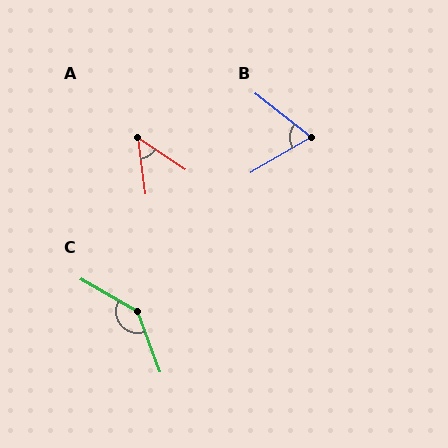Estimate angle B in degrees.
Approximately 68 degrees.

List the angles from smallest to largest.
A (48°), B (68°), C (140°).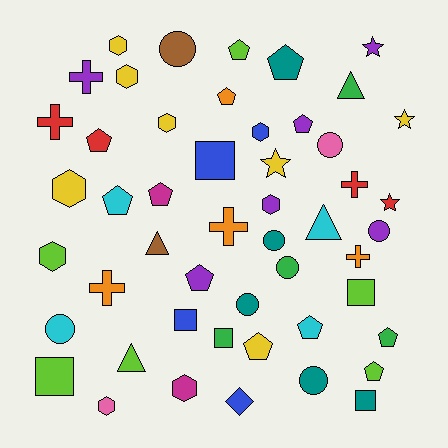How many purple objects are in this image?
There are 6 purple objects.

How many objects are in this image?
There are 50 objects.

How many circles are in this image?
There are 8 circles.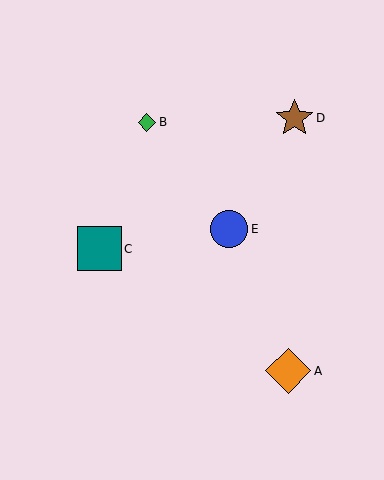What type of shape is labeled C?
Shape C is a teal square.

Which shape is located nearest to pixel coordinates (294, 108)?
The brown star (labeled D) at (294, 118) is nearest to that location.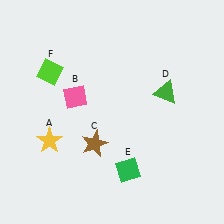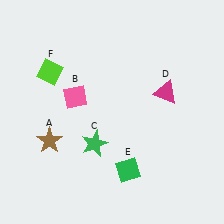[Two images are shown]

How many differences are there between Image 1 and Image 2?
There are 3 differences between the two images.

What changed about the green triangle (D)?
In Image 1, D is green. In Image 2, it changed to magenta.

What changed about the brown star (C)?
In Image 1, C is brown. In Image 2, it changed to green.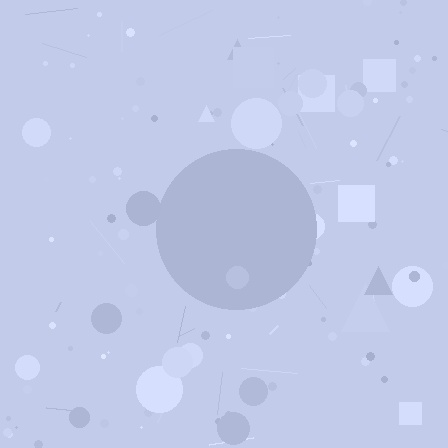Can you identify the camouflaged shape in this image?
The camouflaged shape is a circle.